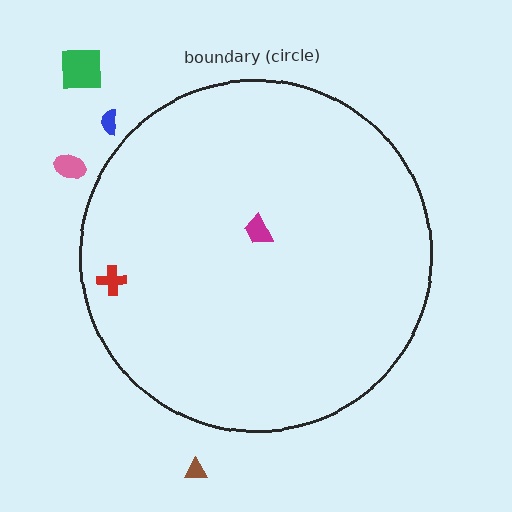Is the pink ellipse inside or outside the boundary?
Outside.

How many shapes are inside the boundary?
2 inside, 4 outside.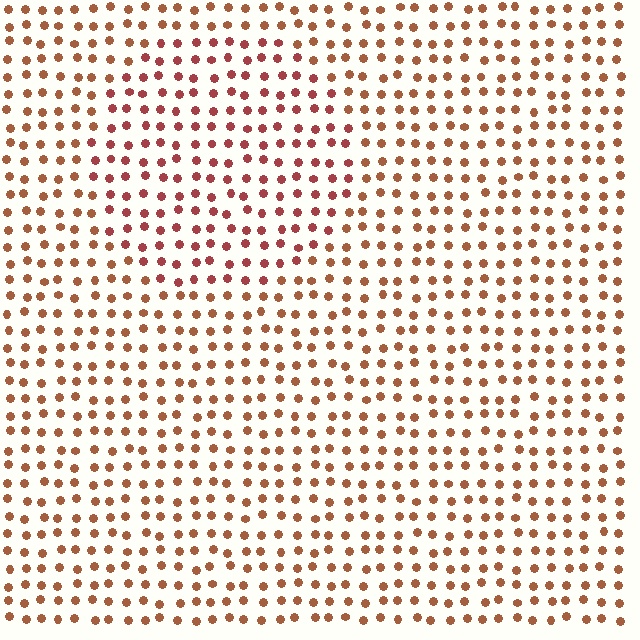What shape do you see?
I see a circle.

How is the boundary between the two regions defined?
The boundary is defined purely by a slight shift in hue (about 23 degrees). Spacing, size, and orientation are identical on both sides.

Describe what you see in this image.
The image is filled with small brown elements in a uniform arrangement. A circle-shaped region is visible where the elements are tinted to a slightly different hue, forming a subtle color boundary.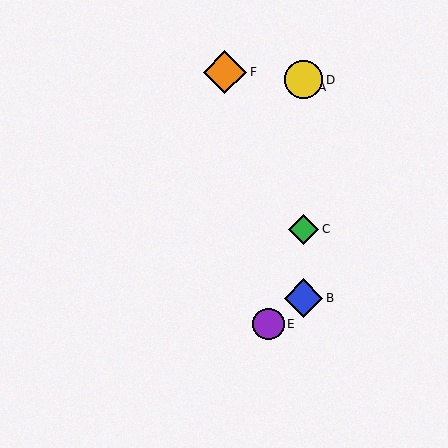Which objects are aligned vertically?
Objects A, B, C, D are aligned vertically.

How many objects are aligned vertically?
4 objects (A, B, C, D) are aligned vertically.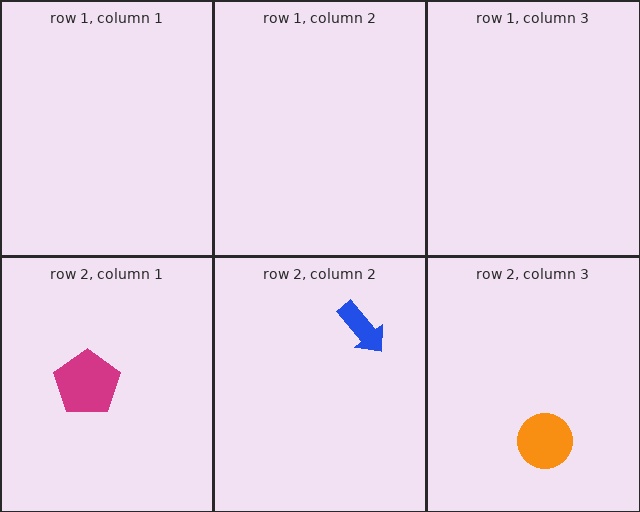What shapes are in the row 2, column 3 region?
The orange circle.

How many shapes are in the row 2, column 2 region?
1.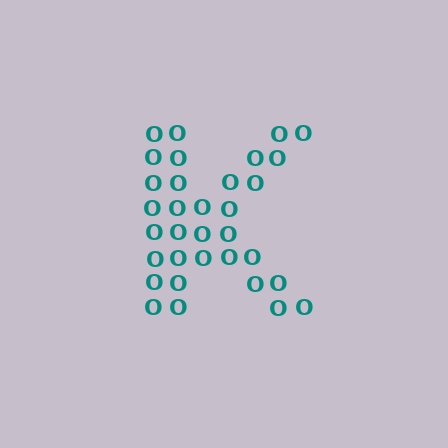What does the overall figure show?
The overall figure shows the letter K.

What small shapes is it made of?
It is made of small letter O's.